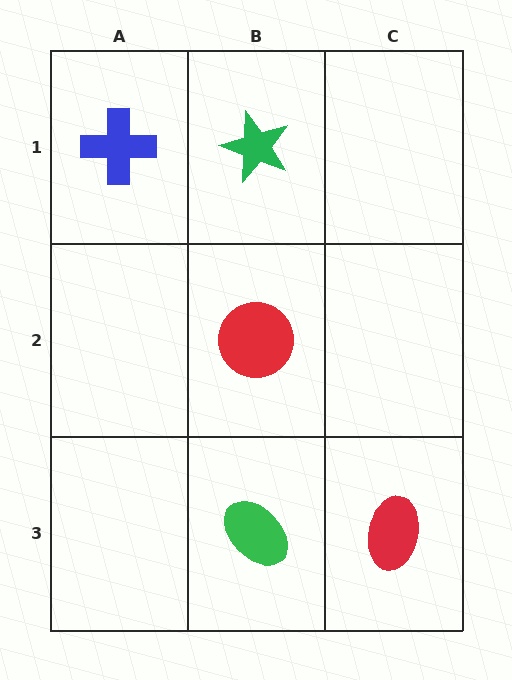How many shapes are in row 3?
2 shapes.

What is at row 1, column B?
A green star.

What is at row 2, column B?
A red circle.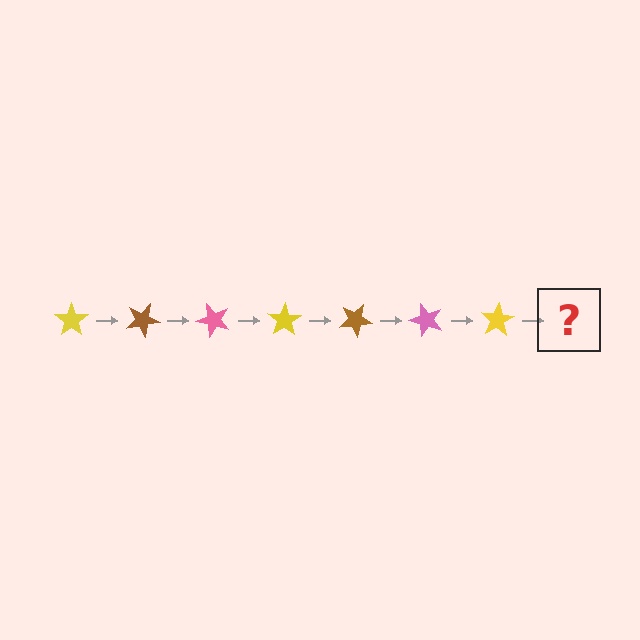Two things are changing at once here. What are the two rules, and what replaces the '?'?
The two rules are that it rotates 25 degrees each step and the color cycles through yellow, brown, and pink. The '?' should be a brown star, rotated 175 degrees from the start.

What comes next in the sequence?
The next element should be a brown star, rotated 175 degrees from the start.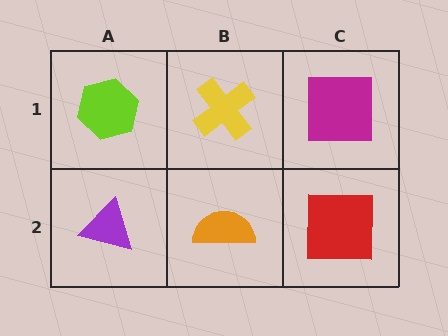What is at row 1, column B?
A yellow cross.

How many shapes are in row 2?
3 shapes.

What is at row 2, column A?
A purple triangle.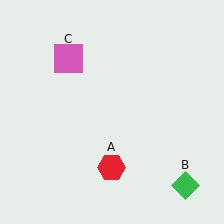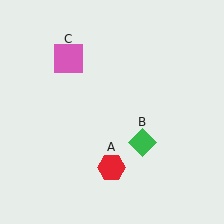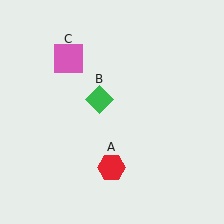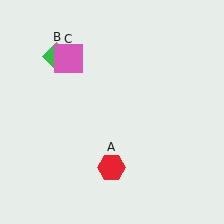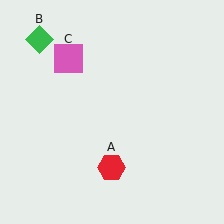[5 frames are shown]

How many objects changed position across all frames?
1 object changed position: green diamond (object B).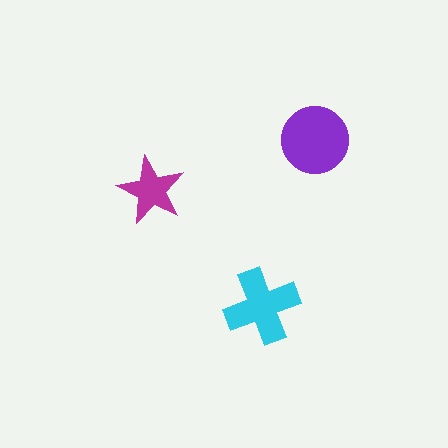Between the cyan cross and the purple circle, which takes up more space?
The purple circle.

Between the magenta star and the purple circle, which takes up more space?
The purple circle.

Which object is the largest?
The purple circle.